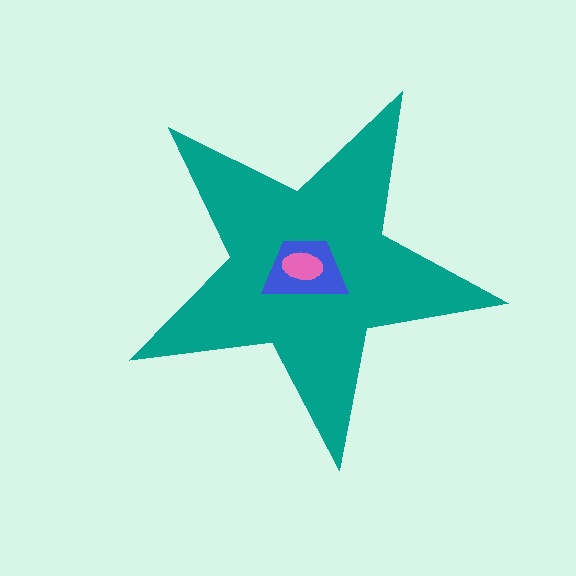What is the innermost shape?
The pink ellipse.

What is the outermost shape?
The teal star.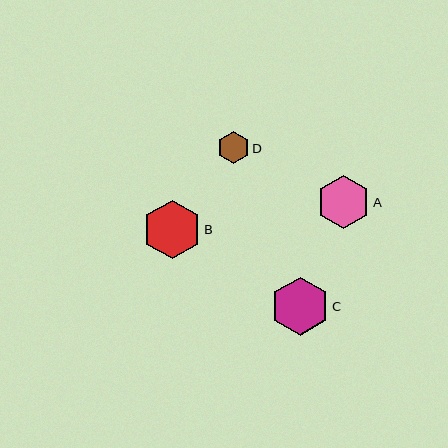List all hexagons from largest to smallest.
From largest to smallest: B, C, A, D.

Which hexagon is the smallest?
Hexagon D is the smallest with a size of approximately 32 pixels.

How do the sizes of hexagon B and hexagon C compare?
Hexagon B and hexagon C are approximately the same size.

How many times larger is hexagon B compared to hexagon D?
Hexagon B is approximately 1.8 times the size of hexagon D.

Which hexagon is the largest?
Hexagon B is the largest with a size of approximately 59 pixels.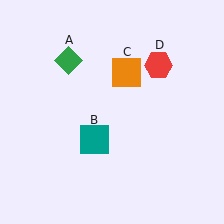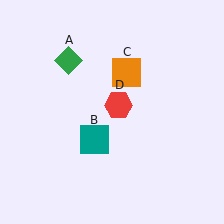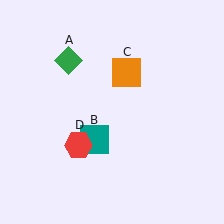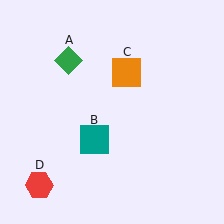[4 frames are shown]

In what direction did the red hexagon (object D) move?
The red hexagon (object D) moved down and to the left.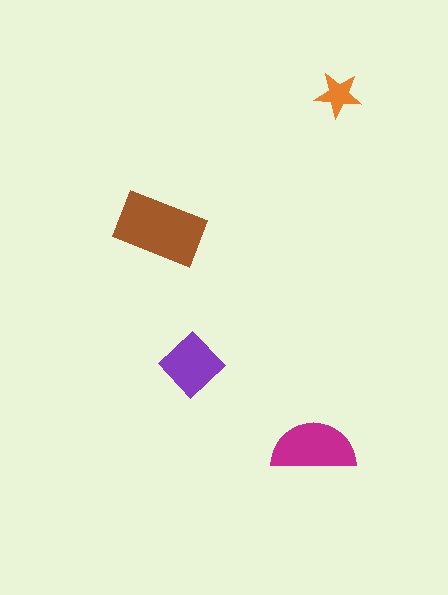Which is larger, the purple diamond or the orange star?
The purple diamond.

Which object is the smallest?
The orange star.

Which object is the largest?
The brown rectangle.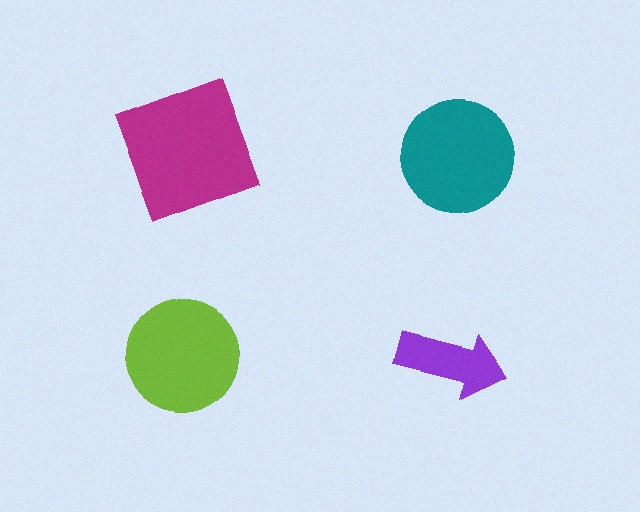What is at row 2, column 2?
A purple arrow.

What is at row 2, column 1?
A lime circle.